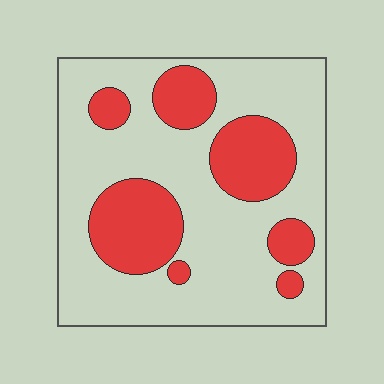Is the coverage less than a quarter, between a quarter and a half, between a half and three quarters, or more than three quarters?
Between a quarter and a half.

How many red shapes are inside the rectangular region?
7.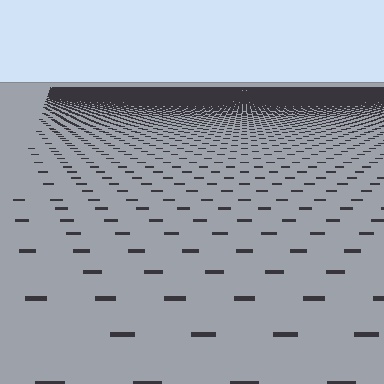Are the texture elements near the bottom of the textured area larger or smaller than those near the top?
Larger. Near the bottom, elements are closer to the viewer and appear at a bigger on-screen size.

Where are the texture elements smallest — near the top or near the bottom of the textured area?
Near the top.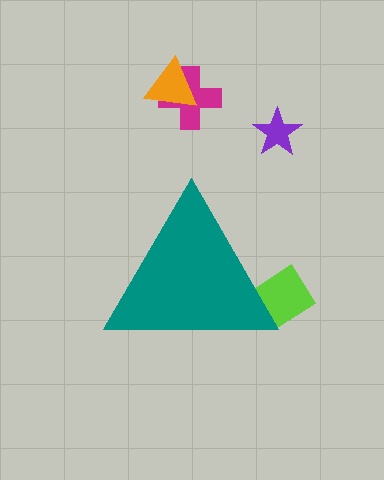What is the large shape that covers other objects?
A teal triangle.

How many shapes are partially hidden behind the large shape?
1 shape is partially hidden.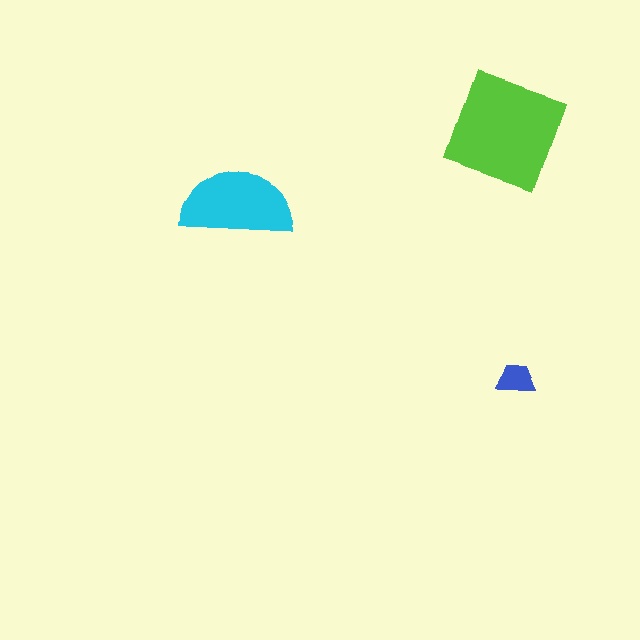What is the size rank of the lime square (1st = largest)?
1st.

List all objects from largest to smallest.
The lime square, the cyan semicircle, the blue trapezoid.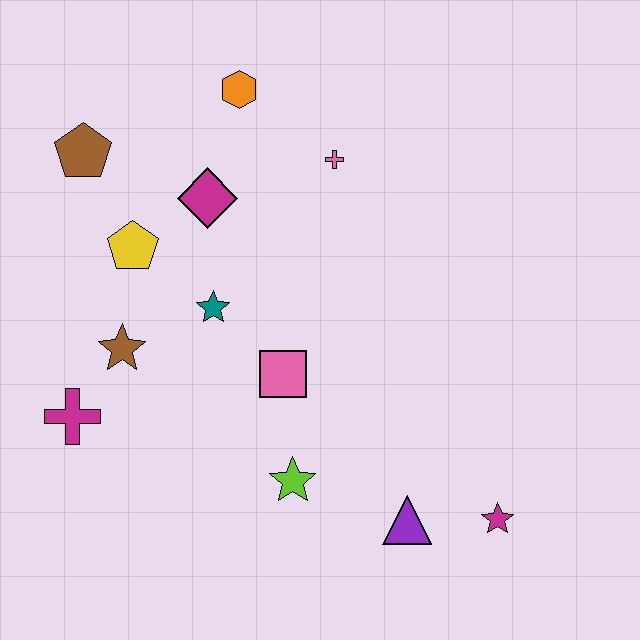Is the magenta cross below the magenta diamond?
Yes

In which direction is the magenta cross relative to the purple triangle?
The magenta cross is to the left of the purple triangle.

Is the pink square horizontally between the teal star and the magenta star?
Yes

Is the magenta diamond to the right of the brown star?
Yes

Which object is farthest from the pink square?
The brown pentagon is farthest from the pink square.